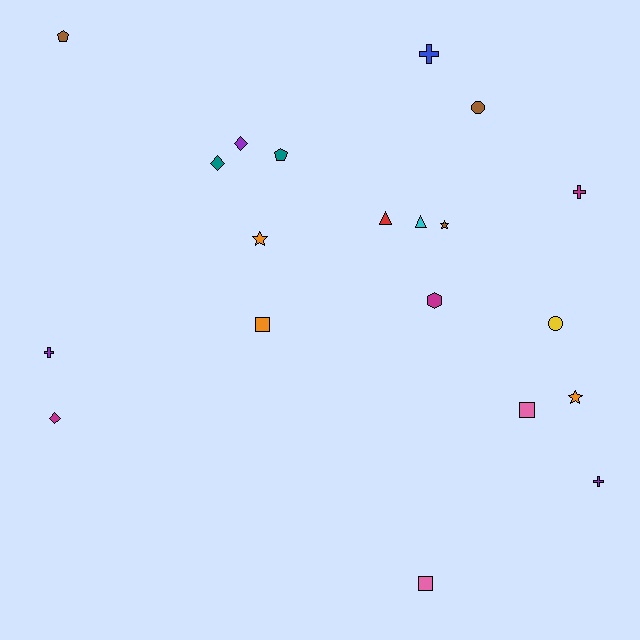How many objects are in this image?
There are 20 objects.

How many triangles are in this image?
There are 2 triangles.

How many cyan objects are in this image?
There is 1 cyan object.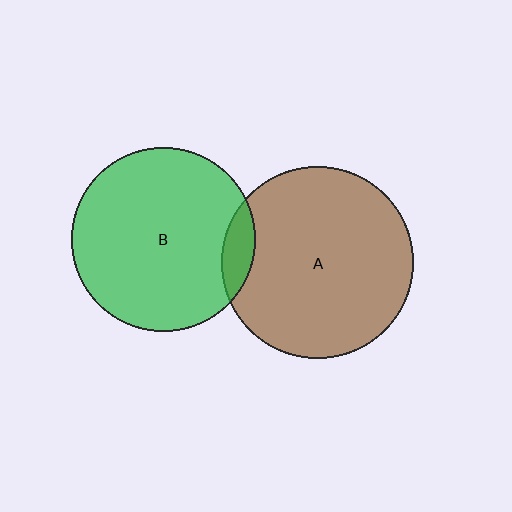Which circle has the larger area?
Circle A (brown).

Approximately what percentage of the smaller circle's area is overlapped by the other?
Approximately 10%.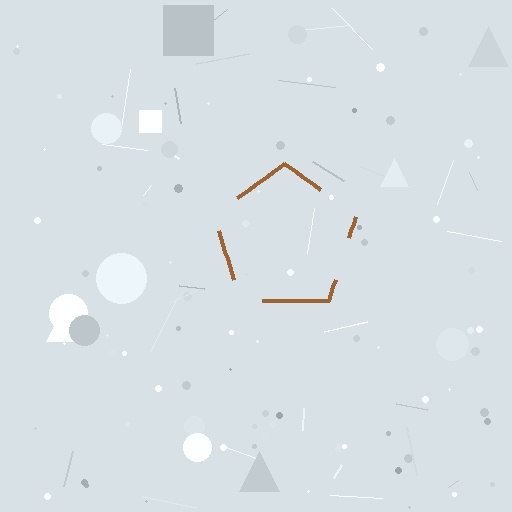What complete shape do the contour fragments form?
The contour fragments form a pentagon.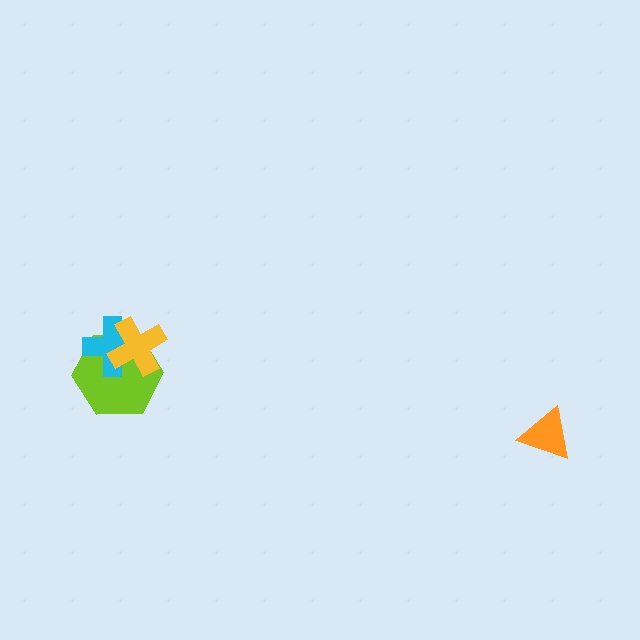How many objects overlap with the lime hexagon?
2 objects overlap with the lime hexagon.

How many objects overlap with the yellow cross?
2 objects overlap with the yellow cross.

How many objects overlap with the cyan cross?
2 objects overlap with the cyan cross.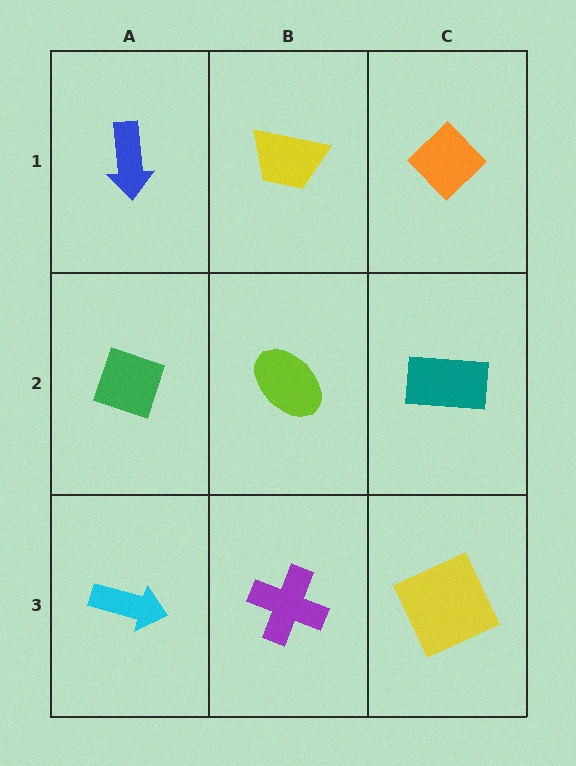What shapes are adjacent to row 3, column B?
A lime ellipse (row 2, column B), a cyan arrow (row 3, column A), a yellow square (row 3, column C).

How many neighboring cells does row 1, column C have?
2.